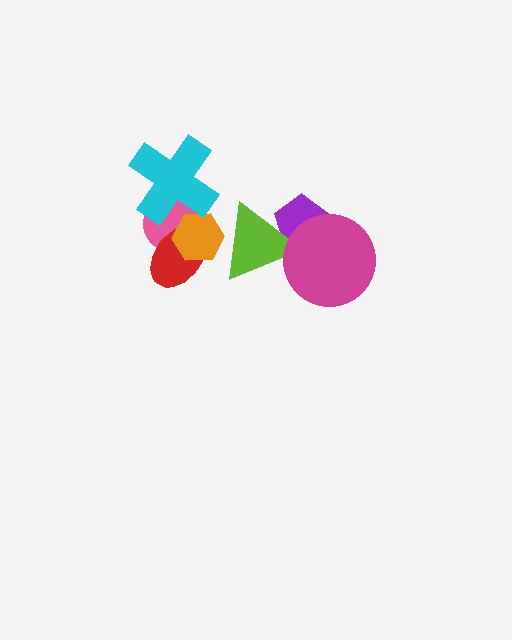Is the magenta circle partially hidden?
No, no other shape covers it.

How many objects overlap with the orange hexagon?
4 objects overlap with the orange hexagon.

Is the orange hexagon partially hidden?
Yes, it is partially covered by another shape.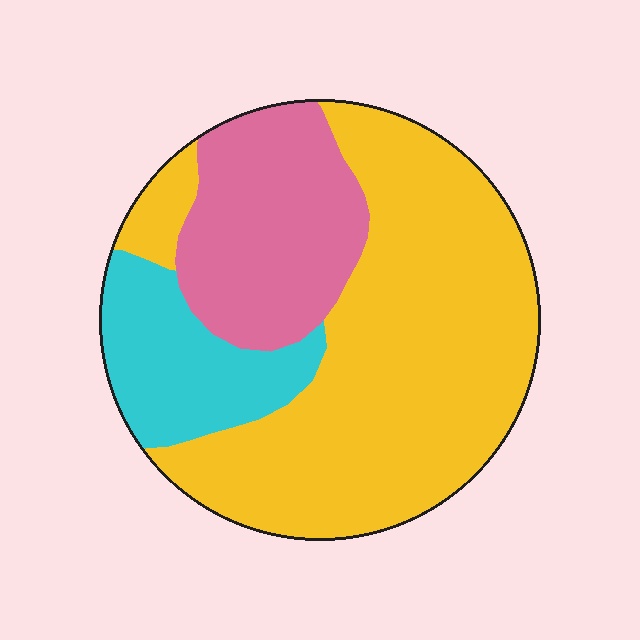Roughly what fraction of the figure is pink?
Pink covers around 25% of the figure.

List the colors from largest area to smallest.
From largest to smallest: yellow, pink, cyan.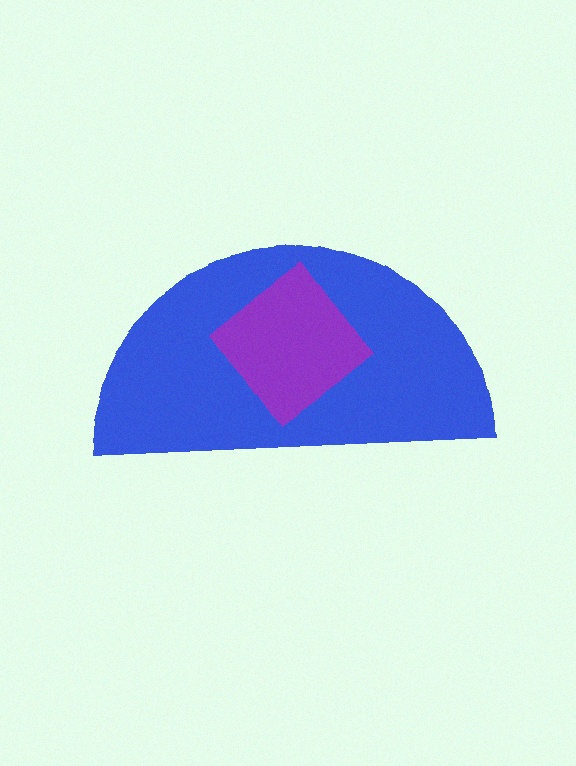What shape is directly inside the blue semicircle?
The purple diamond.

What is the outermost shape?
The blue semicircle.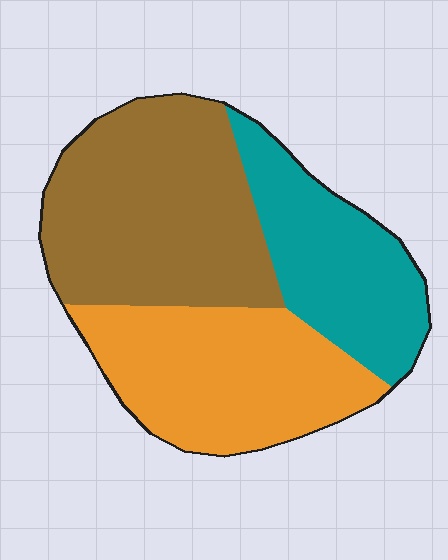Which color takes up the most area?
Brown, at roughly 40%.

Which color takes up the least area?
Teal, at roughly 25%.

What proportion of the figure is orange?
Orange takes up about one third (1/3) of the figure.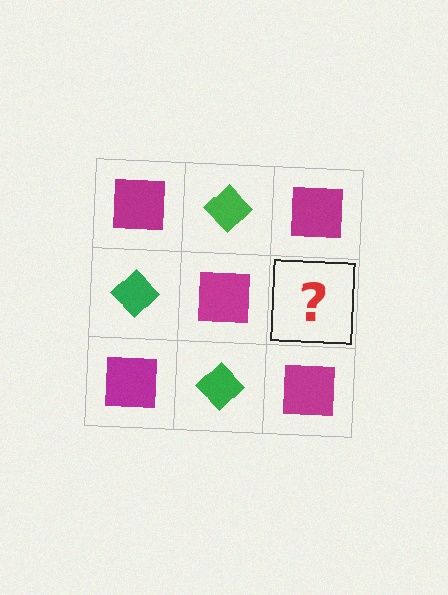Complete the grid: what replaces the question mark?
The question mark should be replaced with a green diamond.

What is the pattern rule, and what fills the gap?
The rule is that it alternates magenta square and green diamond in a checkerboard pattern. The gap should be filled with a green diamond.